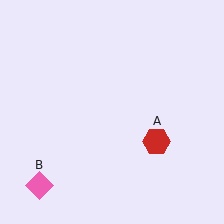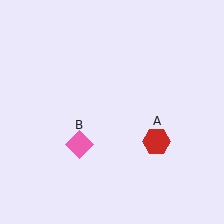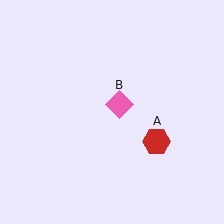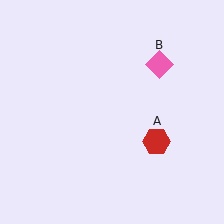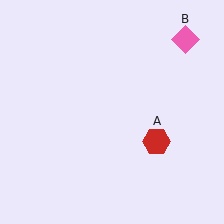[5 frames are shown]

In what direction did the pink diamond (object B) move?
The pink diamond (object B) moved up and to the right.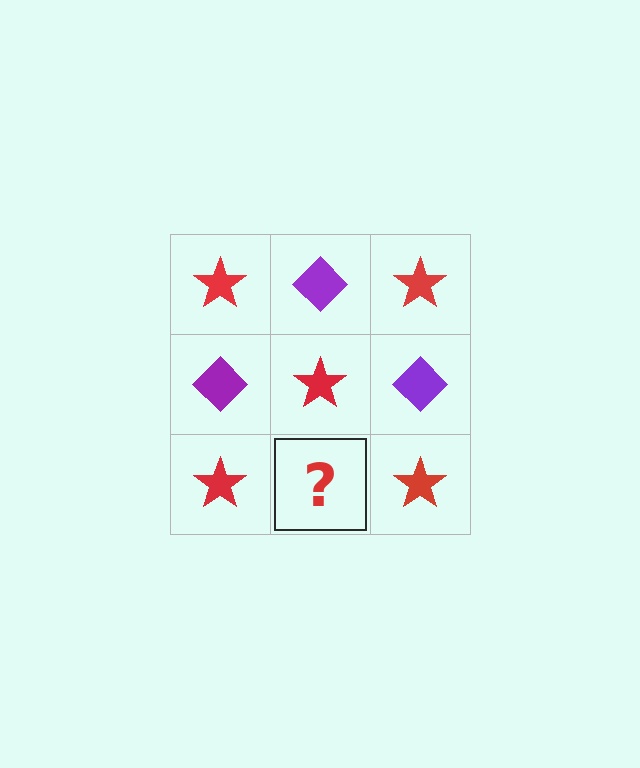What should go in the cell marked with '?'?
The missing cell should contain a purple diamond.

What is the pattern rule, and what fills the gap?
The rule is that it alternates red star and purple diamond in a checkerboard pattern. The gap should be filled with a purple diamond.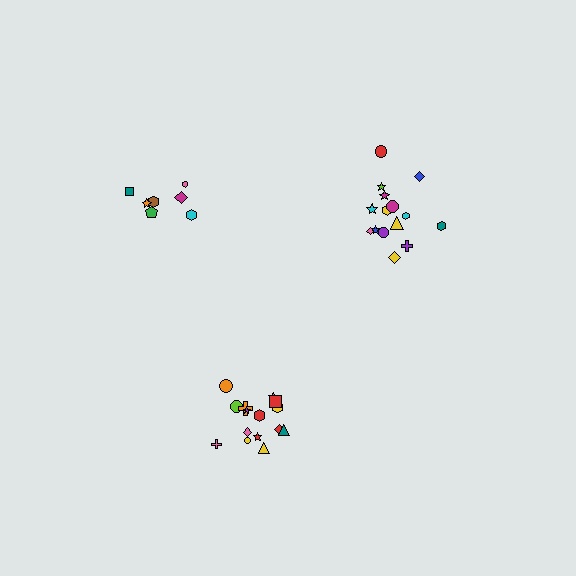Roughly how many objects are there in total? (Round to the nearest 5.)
Roughly 35 objects in total.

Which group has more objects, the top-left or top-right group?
The top-right group.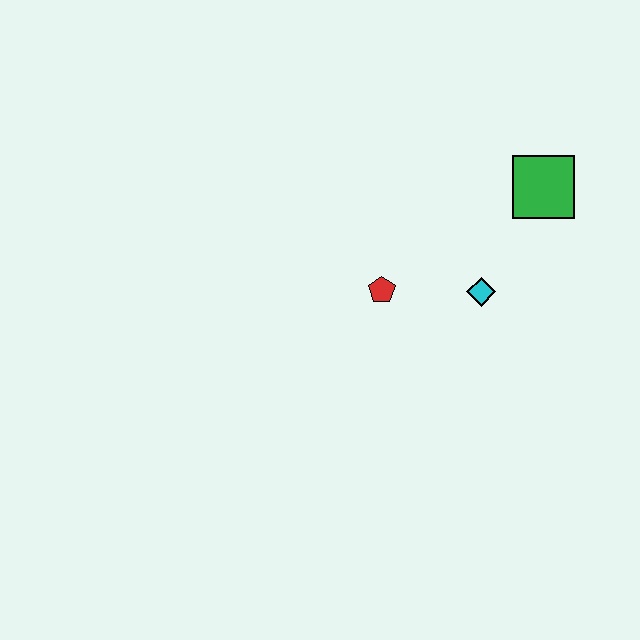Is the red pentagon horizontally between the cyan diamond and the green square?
No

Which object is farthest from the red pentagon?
The green square is farthest from the red pentagon.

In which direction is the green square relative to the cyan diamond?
The green square is above the cyan diamond.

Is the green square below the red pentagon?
No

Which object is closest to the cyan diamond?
The red pentagon is closest to the cyan diamond.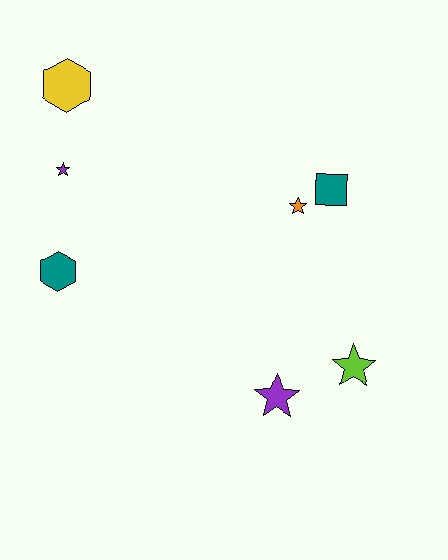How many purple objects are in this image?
There are 2 purple objects.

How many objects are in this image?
There are 7 objects.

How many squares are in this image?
There is 1 square.